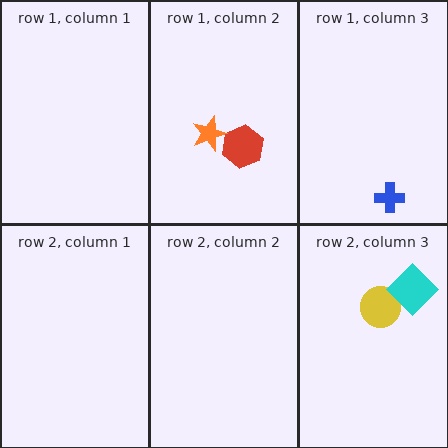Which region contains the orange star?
The row 1, column 2 region.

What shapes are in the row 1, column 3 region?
The blue cross.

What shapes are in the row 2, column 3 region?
The yellow circle, the cyan diamond.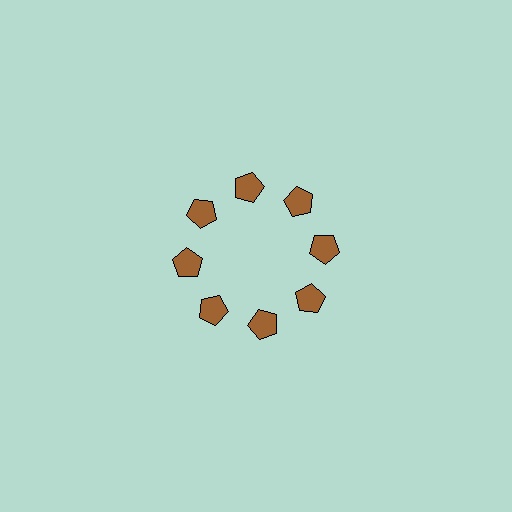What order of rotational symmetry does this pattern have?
This pattern has 8-fold rotational symmetry.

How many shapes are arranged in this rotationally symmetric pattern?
There are 8 shapes, arranged in 8 groups of 1.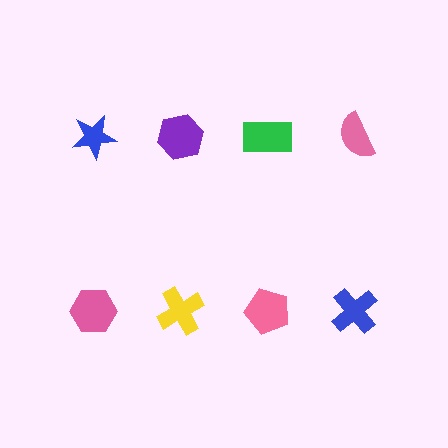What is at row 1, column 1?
A blue star.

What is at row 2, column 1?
A pink hexagon.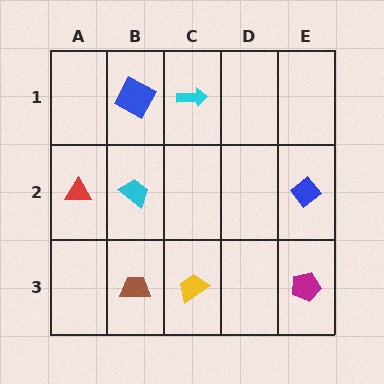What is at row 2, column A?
A red triangle.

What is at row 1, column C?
A cyan arrow.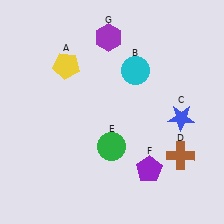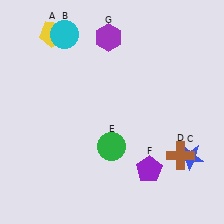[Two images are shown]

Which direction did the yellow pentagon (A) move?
The yellow pentagon (A) moved up.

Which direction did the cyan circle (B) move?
The cyan circle (B) moved left.